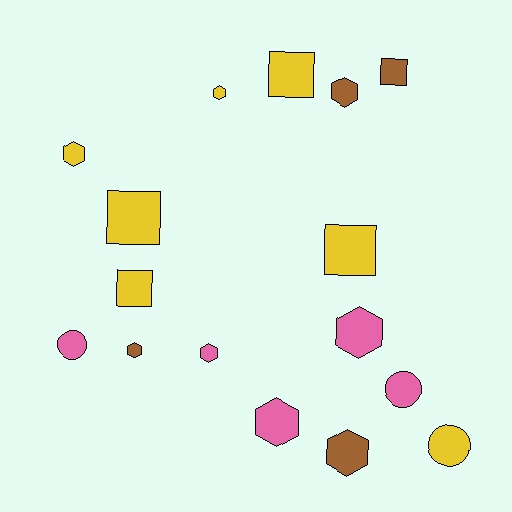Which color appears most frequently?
Yellow, with 7 objects.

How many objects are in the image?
There are 16 objects.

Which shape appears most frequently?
Hexagon, with 8 objects.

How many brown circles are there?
There are no brown circles.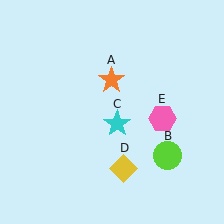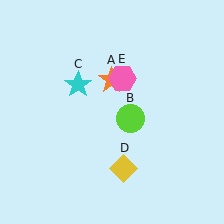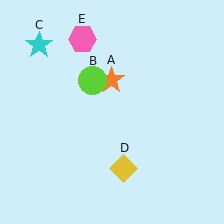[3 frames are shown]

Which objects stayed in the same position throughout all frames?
Orange star (object A) and yellow diamond (object D) remained stationary.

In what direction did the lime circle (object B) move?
The lime circle (object B) moved up and to the left.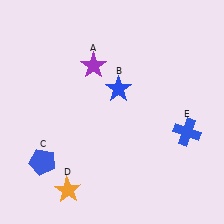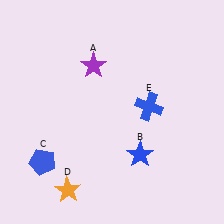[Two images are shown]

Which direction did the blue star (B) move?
The blue star (B) moved down.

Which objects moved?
The objects that moved are: the blue star (B), the blue cross (E).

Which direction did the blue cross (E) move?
The blue cross (E) moved left.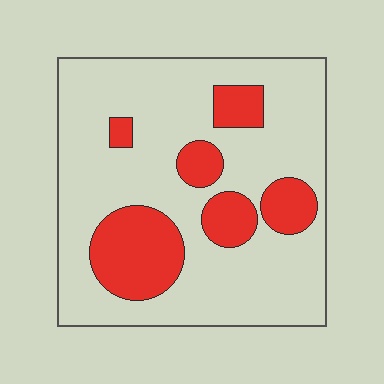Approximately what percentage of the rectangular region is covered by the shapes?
Approximately 25%.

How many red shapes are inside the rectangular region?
6.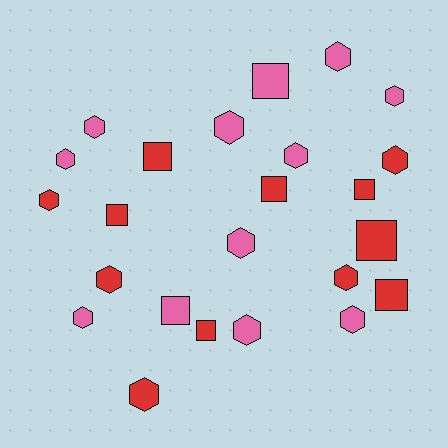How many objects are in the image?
There are 24 objects.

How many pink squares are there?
There are 2 pink squares.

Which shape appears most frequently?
Hexagon, with 15 objects.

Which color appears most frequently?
Red, with 12 objects.